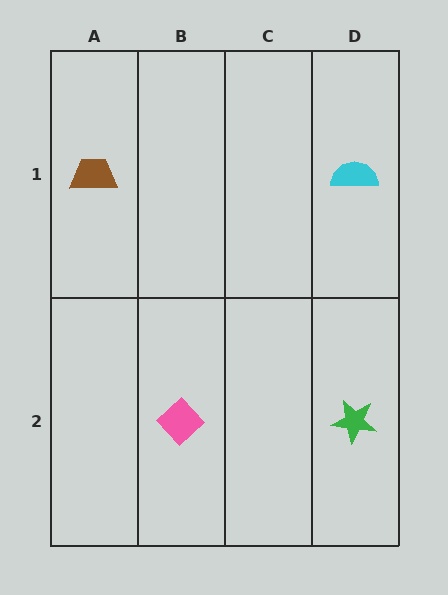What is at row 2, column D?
A green star.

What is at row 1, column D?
A cyan semicircle.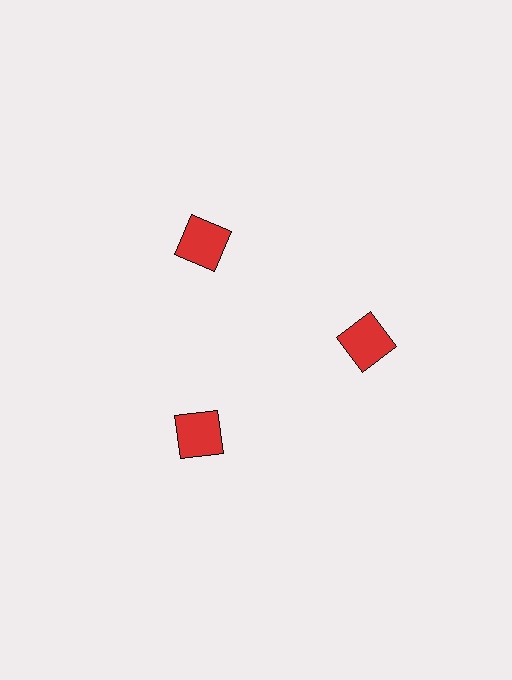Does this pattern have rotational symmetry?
Yes, this pattern has 3-fold rotational symmetry. It looks the same after rotating 120 degrees around the center.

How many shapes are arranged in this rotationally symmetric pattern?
There are 3 shapes, arranged in 3 groups of 1.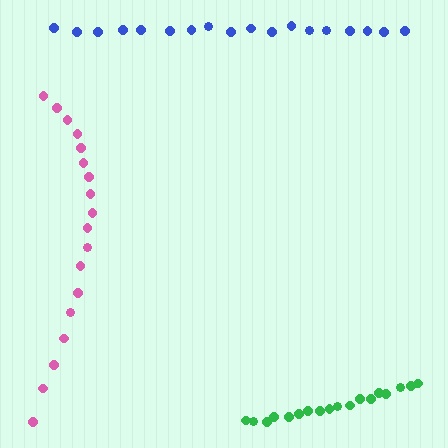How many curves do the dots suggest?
There are 3 distinct paths.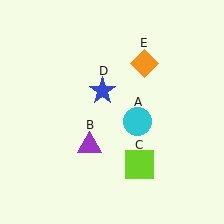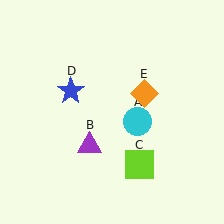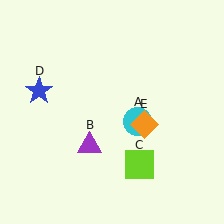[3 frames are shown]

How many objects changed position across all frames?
2 objects changed position: blue star (object D), orange diamond (object E).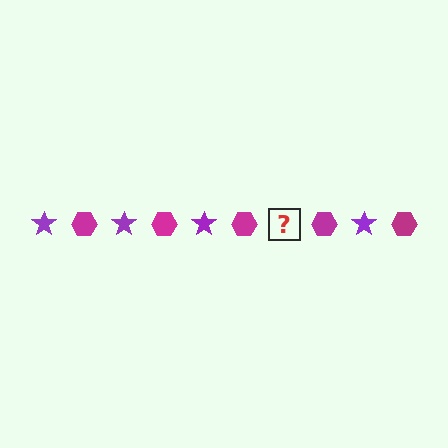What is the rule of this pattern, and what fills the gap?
The rule is that the pattern alternates between purple star and magenta hexagon. The gap should be filled with a purple star.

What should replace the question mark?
The question mark should be replaced with a purple star.